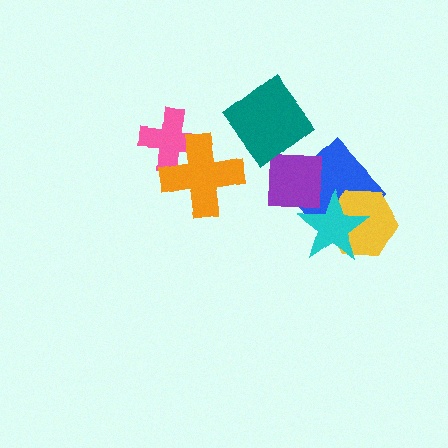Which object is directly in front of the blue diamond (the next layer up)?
The yellow hexagon is directly in front of the blue diamond.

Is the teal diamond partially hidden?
No, no other shape covers it.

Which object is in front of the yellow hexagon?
The cyan star is in front of the yellow hexagon.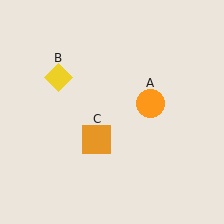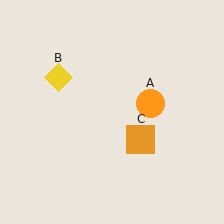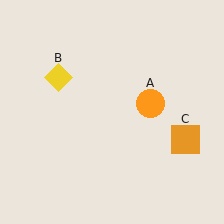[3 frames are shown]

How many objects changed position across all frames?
1 object changed position: orange square (object C).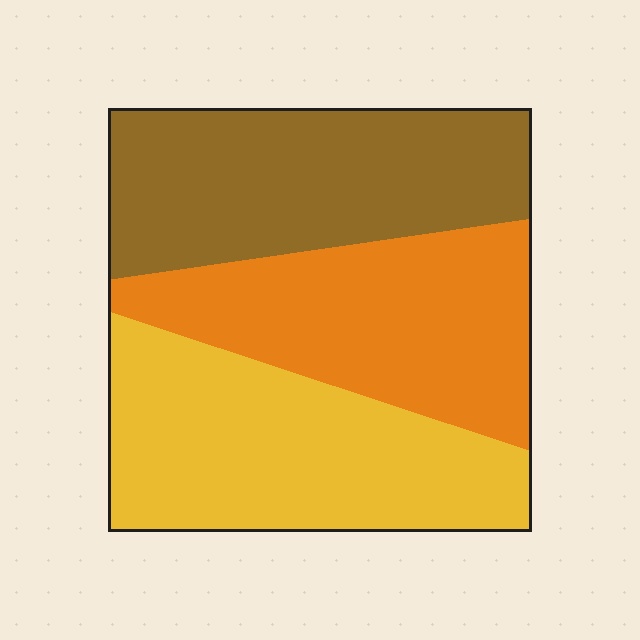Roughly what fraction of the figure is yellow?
Yellow takes up about three eighths (3/8) of the figure.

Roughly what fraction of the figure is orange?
Orange takes up about one third (1/3) of the figure.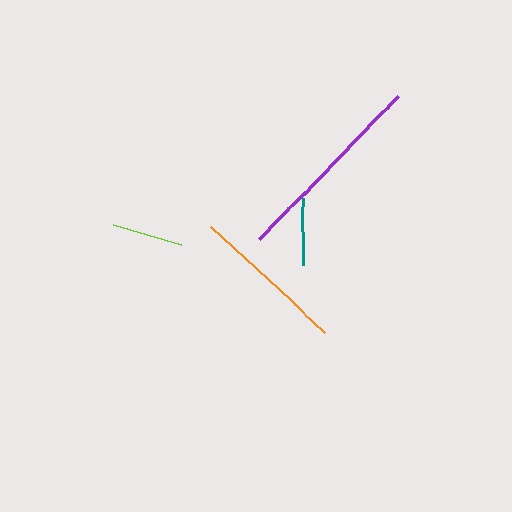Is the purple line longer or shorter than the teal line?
The purple line is longer than the teal line.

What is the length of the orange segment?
The orange segment is approximately 156 pixels long.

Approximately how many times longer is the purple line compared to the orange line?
The purple line is approximately 1.3 times the length of the orange line.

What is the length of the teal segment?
The teal segment is approximately 67 pixels long.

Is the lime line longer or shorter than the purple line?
The purple line is longer than the lime line.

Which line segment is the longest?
The purple line is the longest at approximately 199 pixels.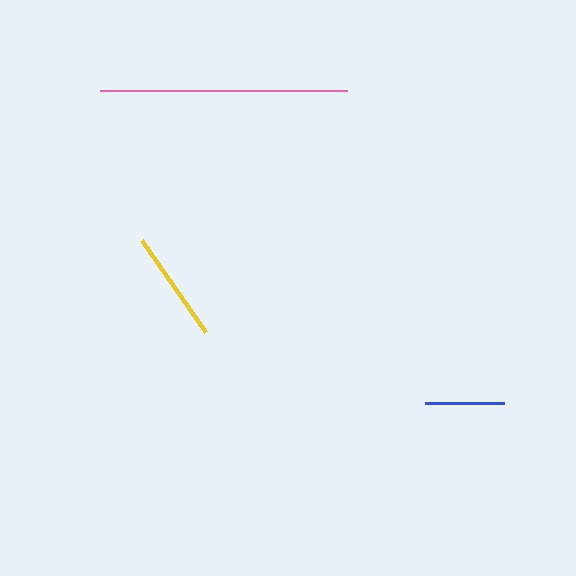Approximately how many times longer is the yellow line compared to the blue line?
The yellow line is approximately 1.4 times the length of the blue line.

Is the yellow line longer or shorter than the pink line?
The pink line is longer than the yellow line.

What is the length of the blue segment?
The blue segment is approximately 79 pixels long.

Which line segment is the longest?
The pink line is the longest at approximately 247 pixels.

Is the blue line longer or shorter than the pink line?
The pink line is longer than the blue line.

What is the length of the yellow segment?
The yellow segment is approximately 112 pixels long.